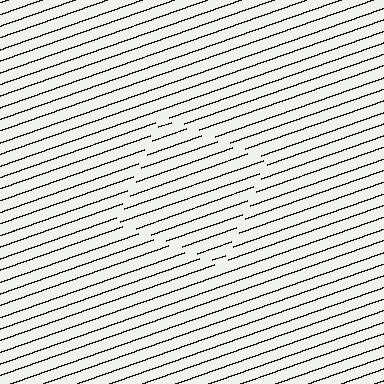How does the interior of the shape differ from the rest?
The interior of the shape contains the same grating, shifted by half a period — the contour is defined by the phase discontinuity where line-ends from the inner and outer gratings abut.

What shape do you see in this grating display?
An illusory square. The interior of the shape contains the same grating, shifted by half a period — the contour is defined by the phase discontinuity where line-ends from the inner and outer gratings abut.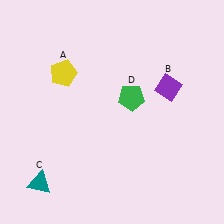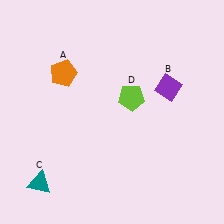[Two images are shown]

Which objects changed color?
A changed from yellow to orange. D changed from green to lime.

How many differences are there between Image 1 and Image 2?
There are 2 differences between the two images.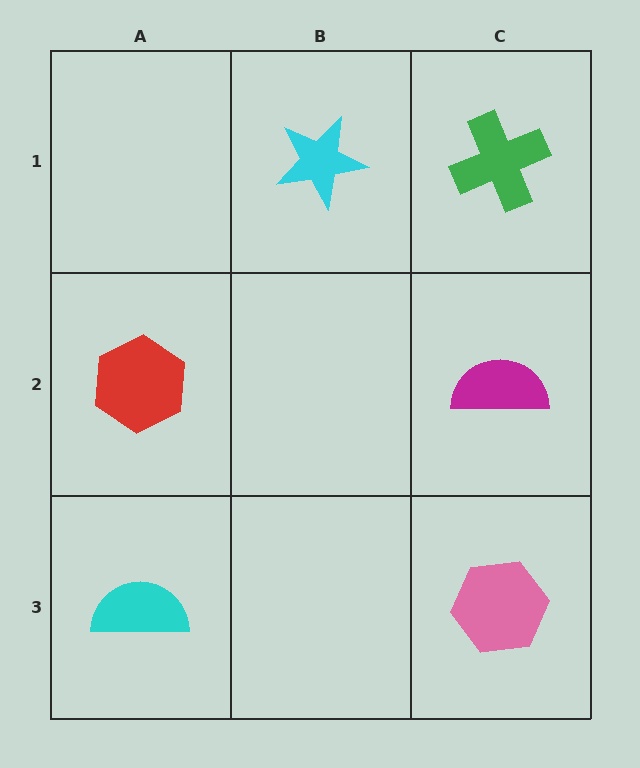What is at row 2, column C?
A magenta semicircle.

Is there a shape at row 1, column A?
No, that cell is empty.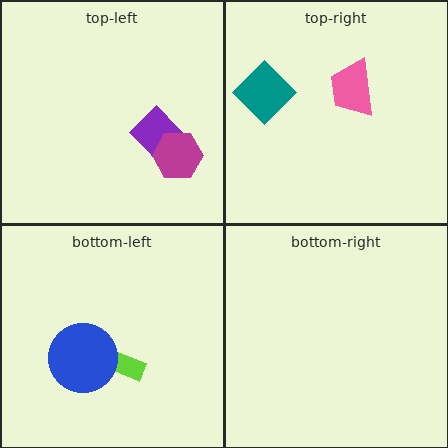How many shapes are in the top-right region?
2.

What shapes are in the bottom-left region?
The lime arrow, the blue circle.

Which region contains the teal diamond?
The top-right region.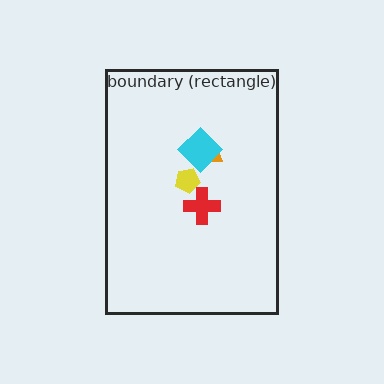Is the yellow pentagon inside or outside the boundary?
Inside.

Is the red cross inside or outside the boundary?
Inside.